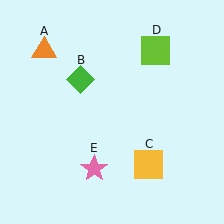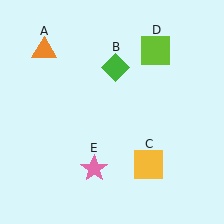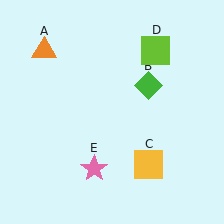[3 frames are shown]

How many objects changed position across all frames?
1 object changed position: green diamond (object B).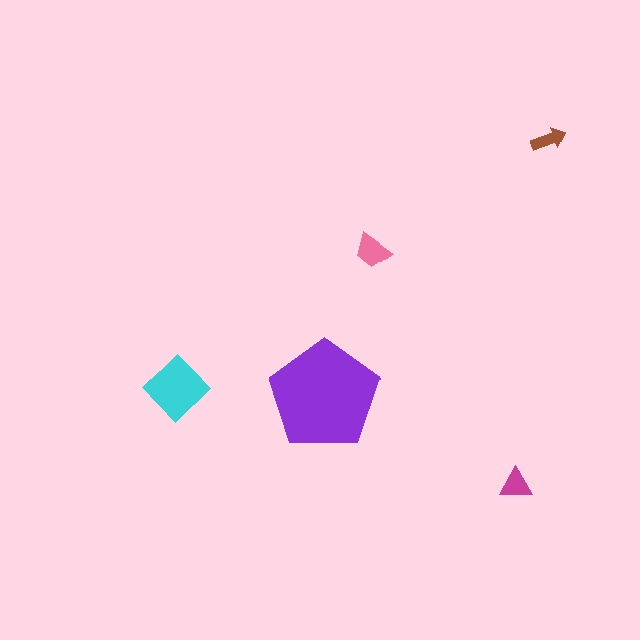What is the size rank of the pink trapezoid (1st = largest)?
3rd.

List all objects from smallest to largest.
The brown arrow, the magenta triangle, the pink trapezoid, the cyan diamond, the purple pentagon.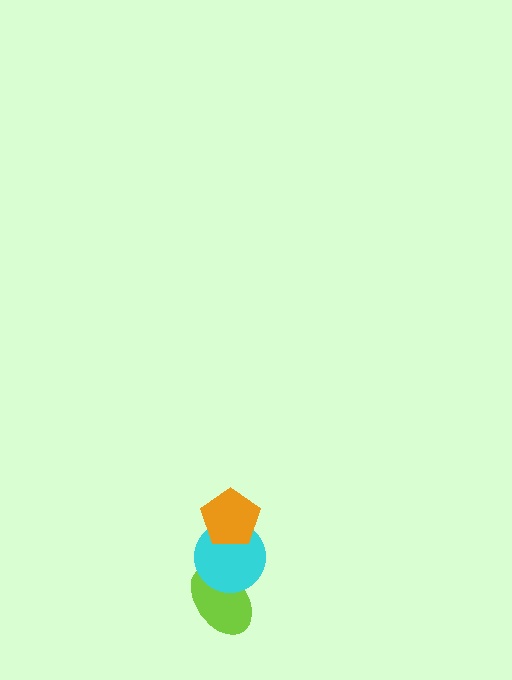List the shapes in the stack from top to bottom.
From top to bottom: the orange pentagon, the cyan circle, the lime ellipse.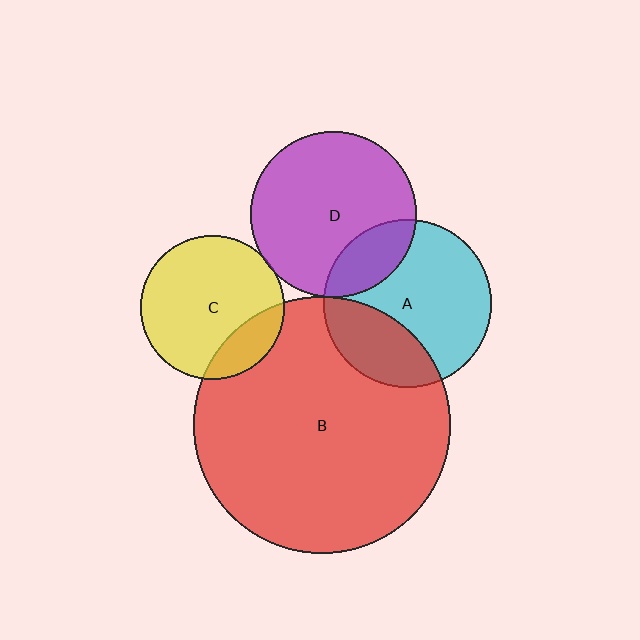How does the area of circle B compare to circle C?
Approximately 3.2 times.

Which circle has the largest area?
Circle B (red).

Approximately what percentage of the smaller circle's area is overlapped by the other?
Approximately 5%.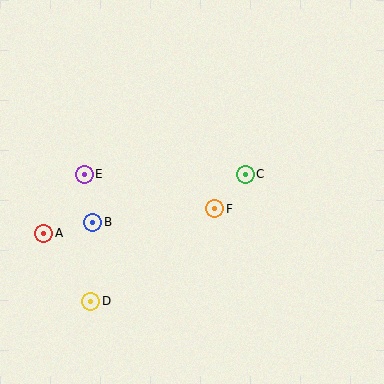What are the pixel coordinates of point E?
Point E is at (84, 174).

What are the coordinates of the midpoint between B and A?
The midpoint between B and A is at (68, 228).